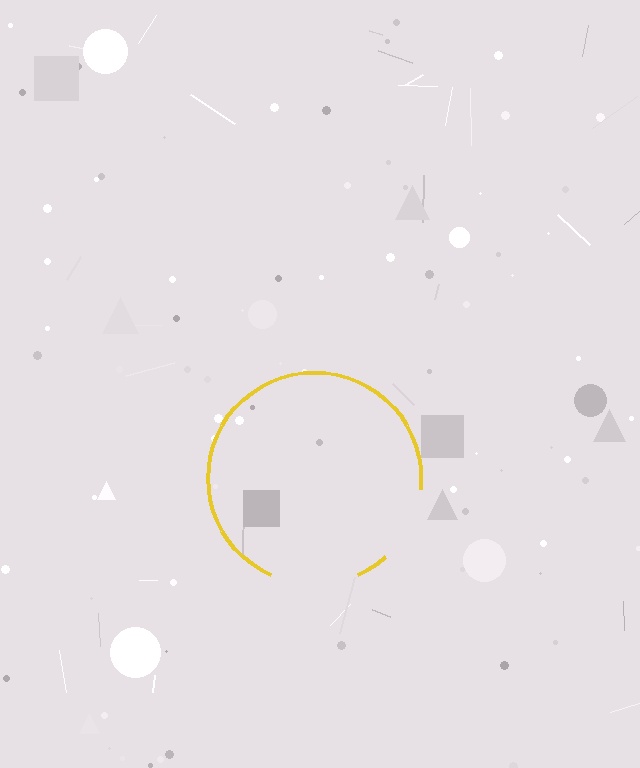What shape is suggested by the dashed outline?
The dashed outline suggests a circle.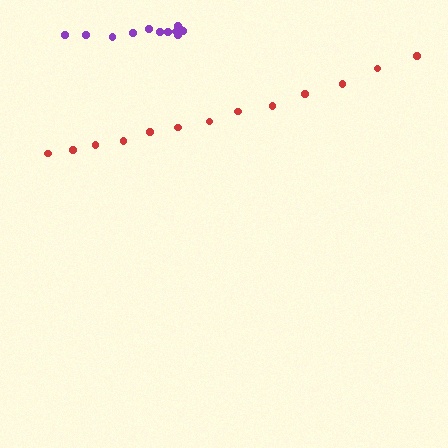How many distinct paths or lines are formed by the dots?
There are 2 distinct paths.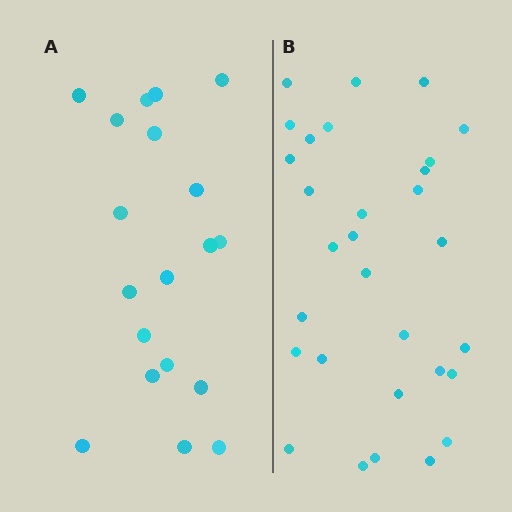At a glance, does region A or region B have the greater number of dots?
Region B (the right region) has more dots.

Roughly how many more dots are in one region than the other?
Region B has roughly 12 or so more dots than region A.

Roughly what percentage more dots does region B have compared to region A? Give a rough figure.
About 60% more.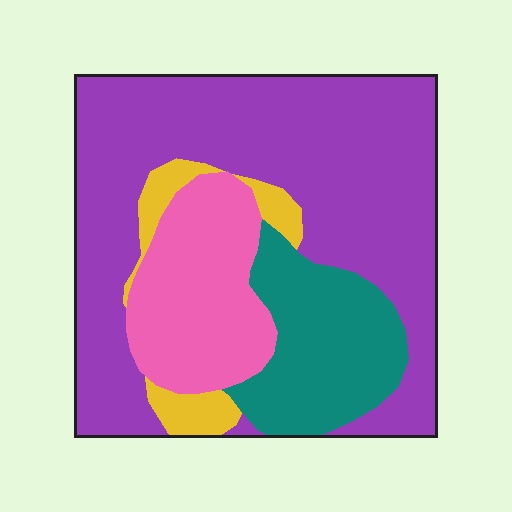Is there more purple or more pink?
Purple.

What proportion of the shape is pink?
Pink takes up between a sixth and a third of the shape.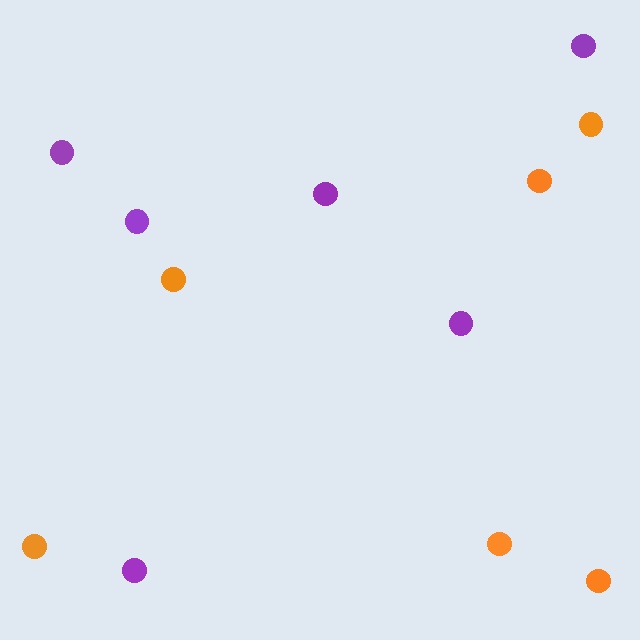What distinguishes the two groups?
There are 2 groups: one group of orange circles (6) and one group of purple circles (6).